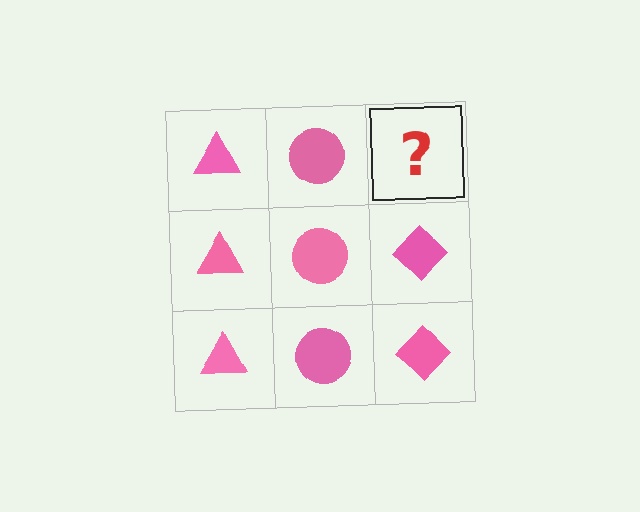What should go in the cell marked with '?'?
The missing cell should contain a pink diamond.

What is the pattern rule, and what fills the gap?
The rule is that each column has a consistent shape. The gap should be filled with a pink diamond.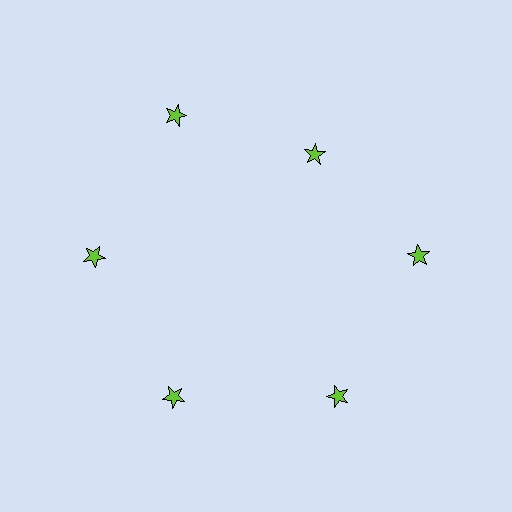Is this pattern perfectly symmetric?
No. The 6 lime stars are arranged in a ring, but one element near the 1 o'clock position is pulled inward toward the center, breaking the 6-fold rotational symmetry.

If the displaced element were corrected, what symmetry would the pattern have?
It would have 6-fold rotational symmetry — the pattern would map onto itself every 60 degrees.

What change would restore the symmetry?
The symmetry would be restored by moving it outward, back onto the ring so that all 6 stars sit at equal angles and equal distance from the center.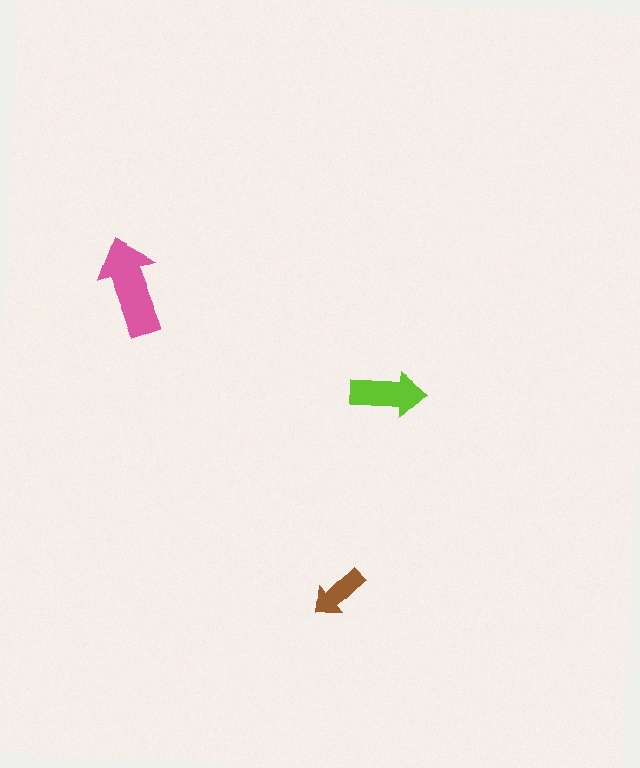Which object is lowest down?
The brown arrow is bottommost.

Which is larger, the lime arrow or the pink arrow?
The pink one.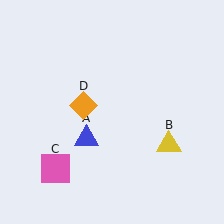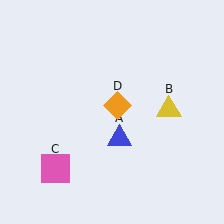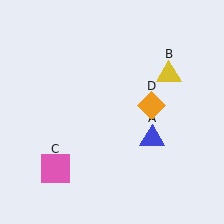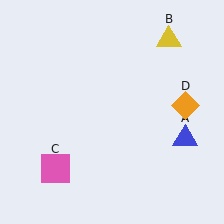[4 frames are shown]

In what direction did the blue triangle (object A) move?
The blue triangle (object A) moved right.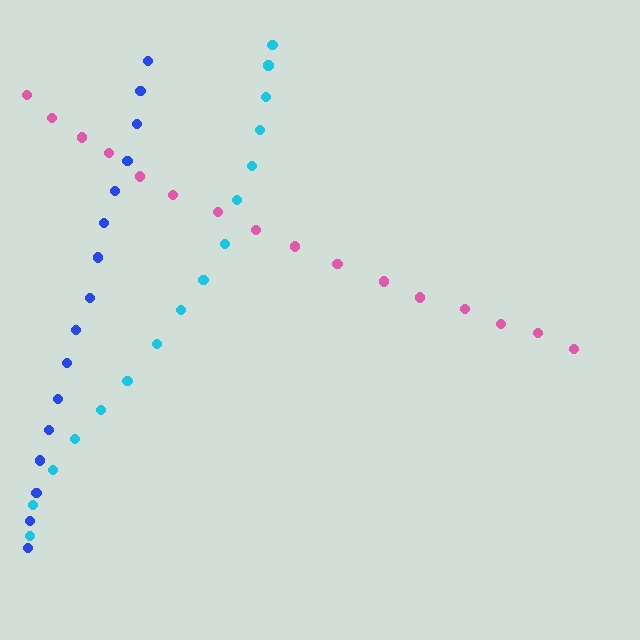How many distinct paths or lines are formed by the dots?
There are 3 distinct paths.